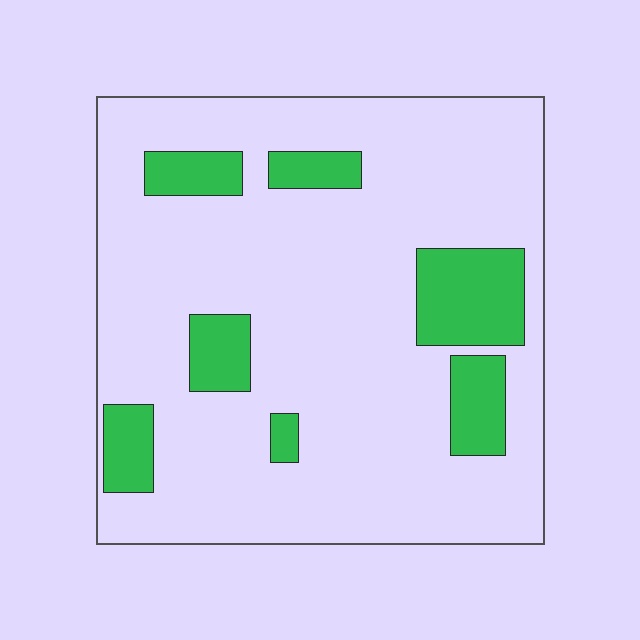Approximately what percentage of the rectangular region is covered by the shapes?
Approximately 15%.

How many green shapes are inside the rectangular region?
7.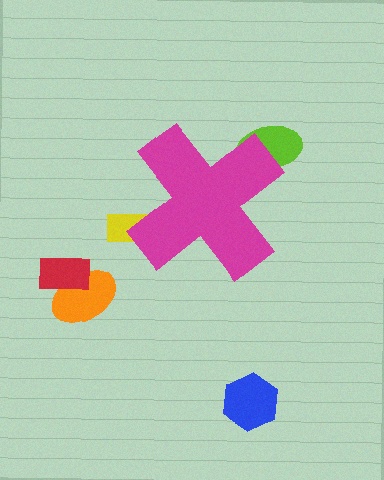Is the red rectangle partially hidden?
No, the red rectangle is fully visible.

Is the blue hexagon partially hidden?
No, the blue hexagon is fully visible.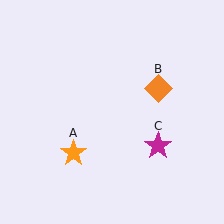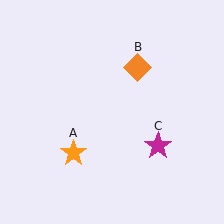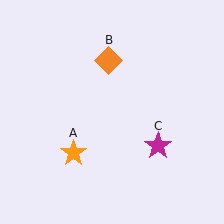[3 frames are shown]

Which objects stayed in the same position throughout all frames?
Orange star (object A) and magenta star (object C) remained stationary.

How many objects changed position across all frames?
1 object changed position: orange diamond (object B).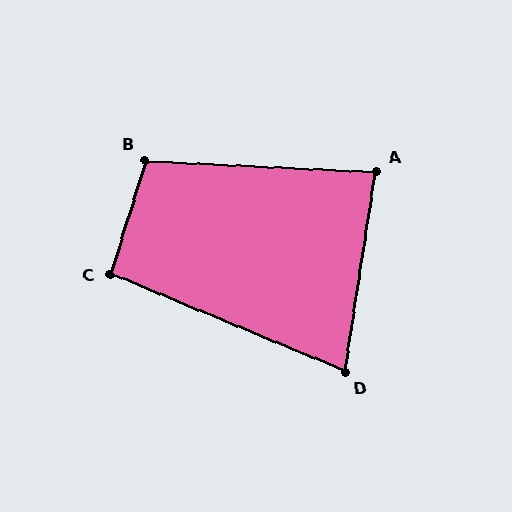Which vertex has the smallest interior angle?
D, at approximately 76 degrees.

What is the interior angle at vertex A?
Approximately 84 degrees (acute).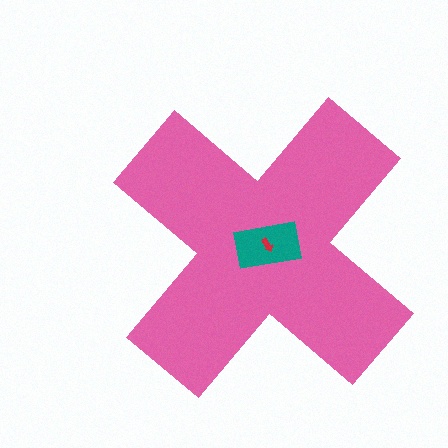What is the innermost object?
The red arrow.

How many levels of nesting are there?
3.